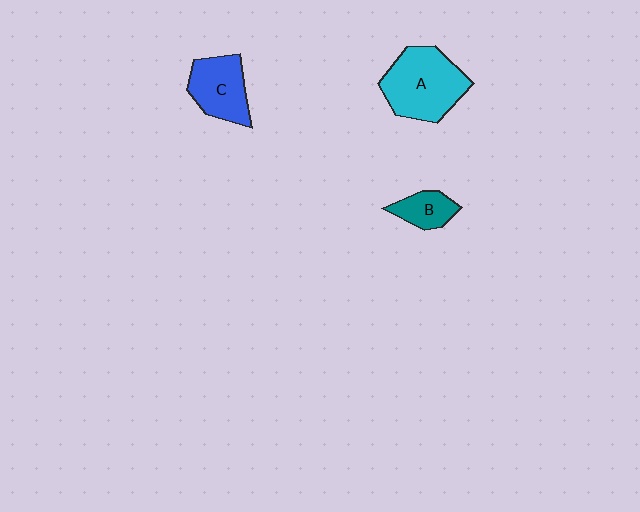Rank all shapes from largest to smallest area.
From largest to smallest: A (cyan), C (blue), B (teal).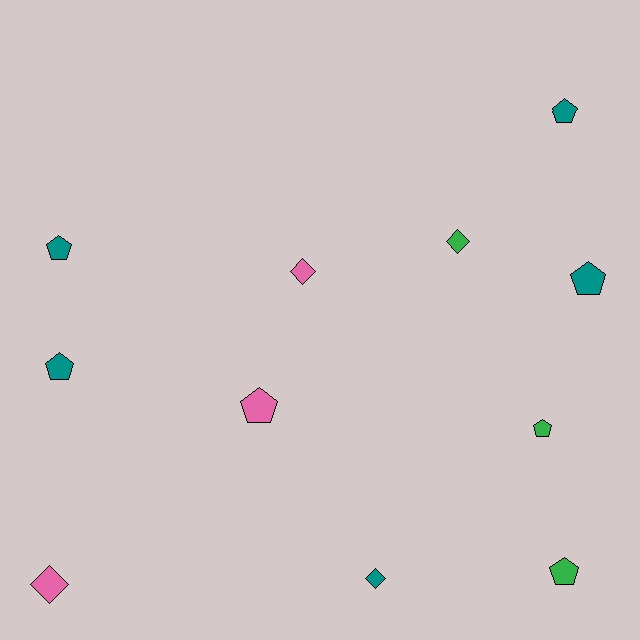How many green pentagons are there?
There are 2 green pentagons.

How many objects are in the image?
There are 11 objects.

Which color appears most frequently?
Teal, with 5 objects.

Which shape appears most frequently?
Pentagon, with 7 objects.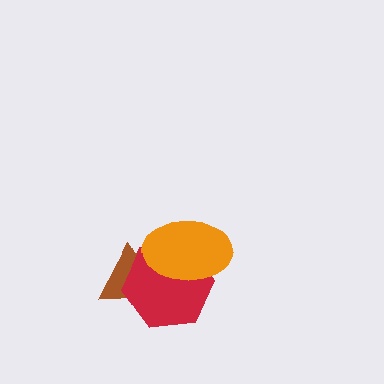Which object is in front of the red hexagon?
The orange ellipse is in front of the red hexagon.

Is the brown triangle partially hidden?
Yes, it is partially covered by another shape.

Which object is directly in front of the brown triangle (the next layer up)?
The red hexagon is directly in front of the brown triangle.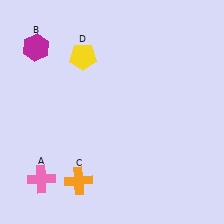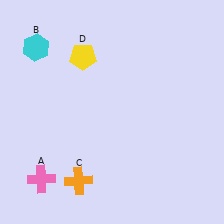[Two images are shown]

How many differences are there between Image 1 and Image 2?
There is 1 difference between the two images.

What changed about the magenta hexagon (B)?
In Image 1, B is magenta. In Image 2, it changed to cyan.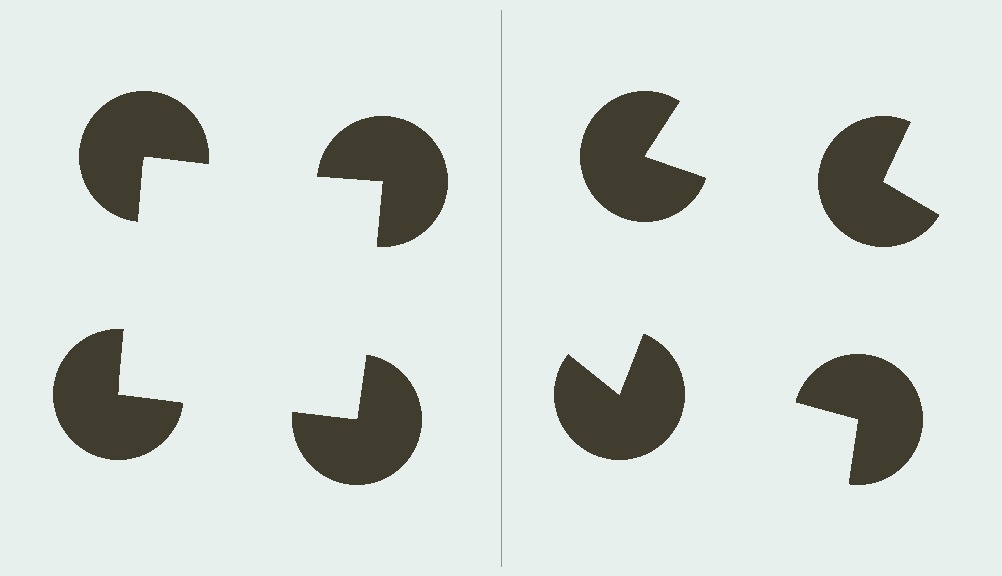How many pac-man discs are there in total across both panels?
8 — 4 on each side.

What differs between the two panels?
The pac-man discs are positioned identically on both sides; only the wedge orientations differ. On the left they align to a square; on the right they are misaligned.